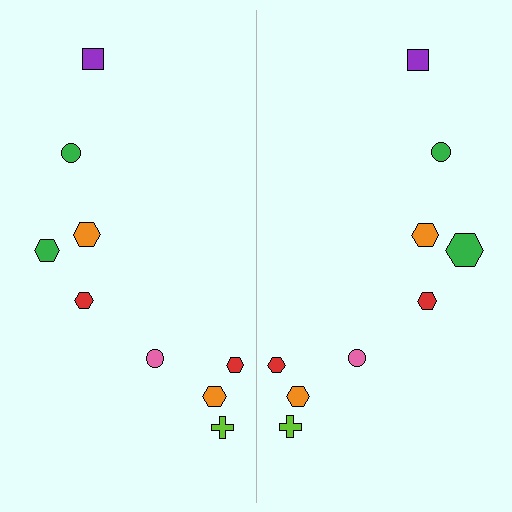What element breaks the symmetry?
The green hexagon on the right side has a different size than its mirror counterpart.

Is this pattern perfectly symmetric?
No, the pattern is not perfectly symmetric. The green hexagon on the right side has a different size than its mirror counterpart.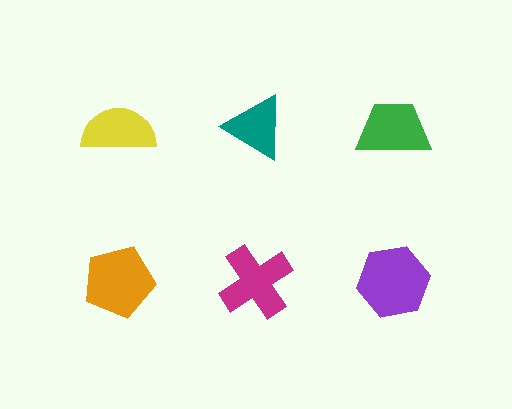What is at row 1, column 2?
A teal triangle.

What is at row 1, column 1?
A yellow semicircle.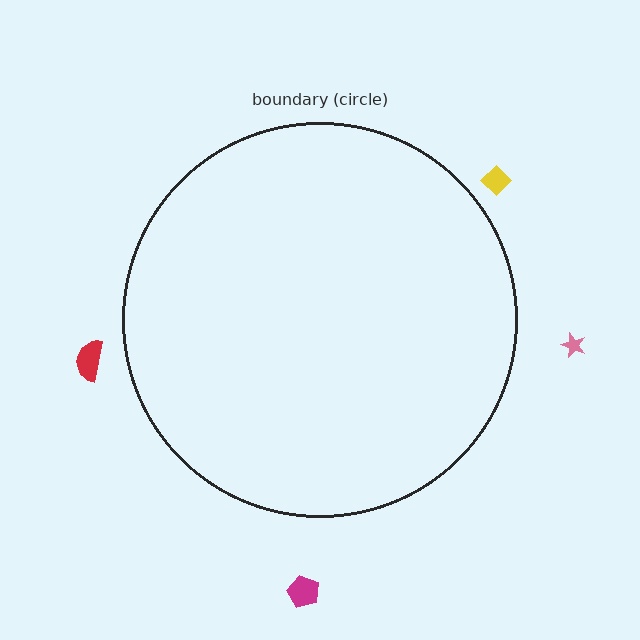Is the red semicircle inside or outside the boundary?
Outside.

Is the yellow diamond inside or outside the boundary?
Outside.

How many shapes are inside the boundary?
0 inside, 4 outside.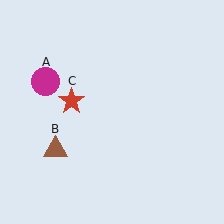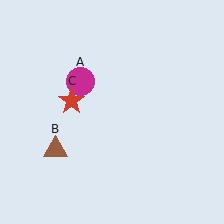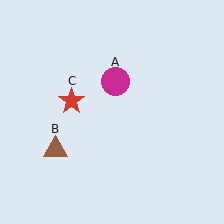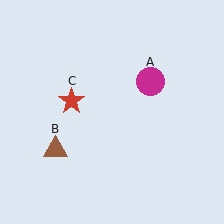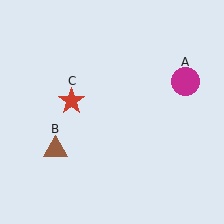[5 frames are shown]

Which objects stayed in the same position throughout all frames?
Brown triangle (object B) and red star (object C) remained stationary.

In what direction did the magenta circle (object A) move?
The magenta circle (object A) moved right.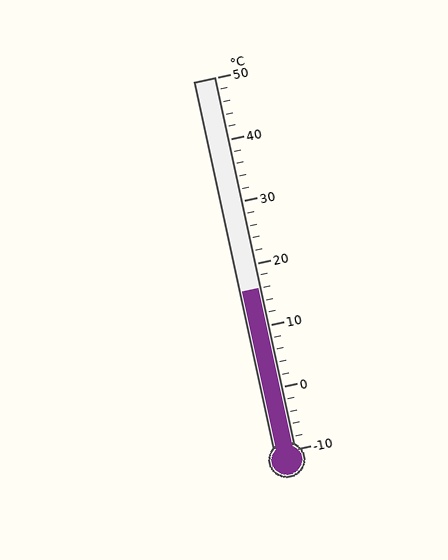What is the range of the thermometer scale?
The thermometer scale ranges from -10°C to 50°C.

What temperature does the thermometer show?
The thermometer shows approximately 16°C.